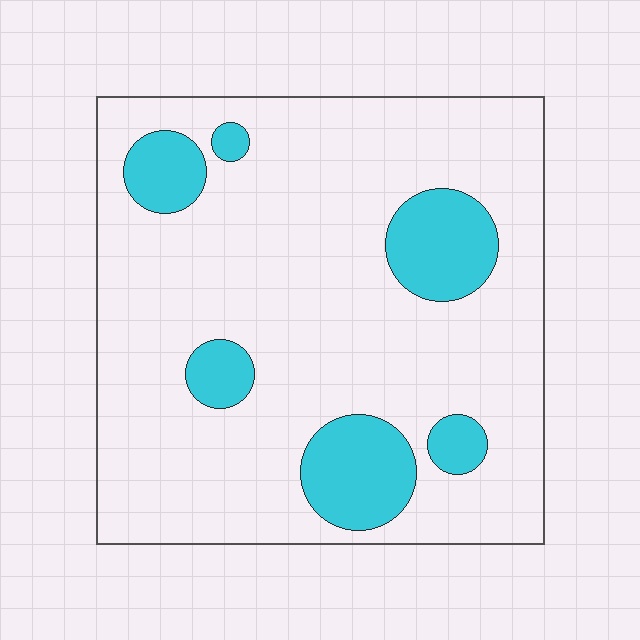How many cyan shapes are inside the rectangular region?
6.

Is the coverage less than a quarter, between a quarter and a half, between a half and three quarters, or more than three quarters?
Less than a quarter.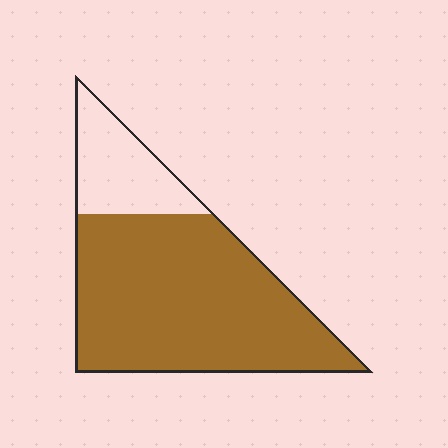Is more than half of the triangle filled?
Yes.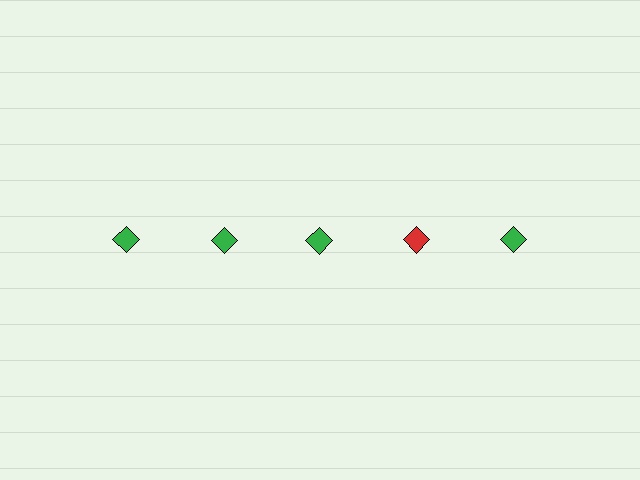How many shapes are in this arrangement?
There are 5 shapes arranged in a grid pattern.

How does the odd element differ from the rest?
It has a different color: red instead of green.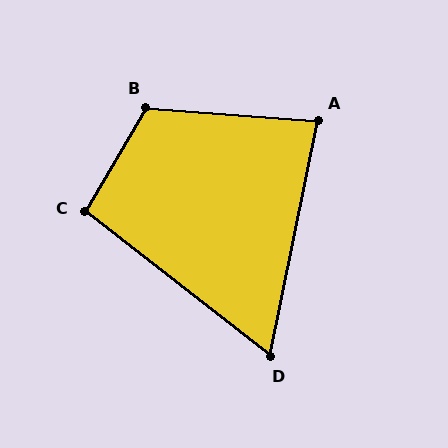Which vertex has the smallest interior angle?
D, at approximately 64 degrees.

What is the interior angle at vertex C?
Approximately 97 degrees (obtuse).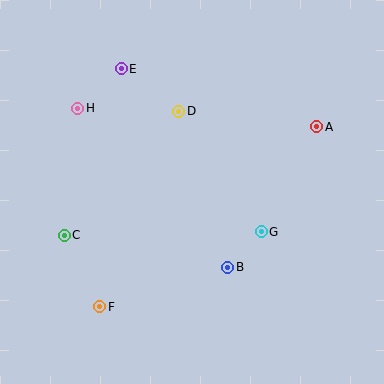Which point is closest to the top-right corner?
Point A is closest to the top-right corner.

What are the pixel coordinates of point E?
Point E is at (121, 69).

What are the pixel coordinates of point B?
Point B is at (228, 267).